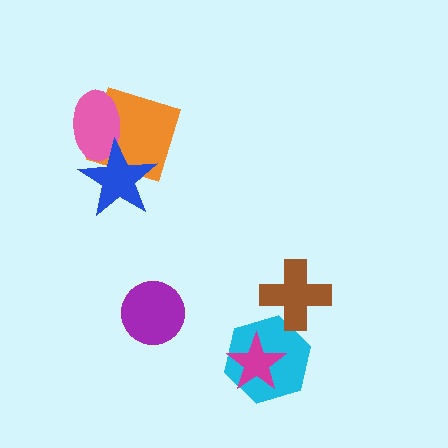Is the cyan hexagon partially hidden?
Yes, it is partially covered by another shape.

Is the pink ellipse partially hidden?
Yes, it is partially covered by another shape.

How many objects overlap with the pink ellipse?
2 objects overlap with the pink ellipse.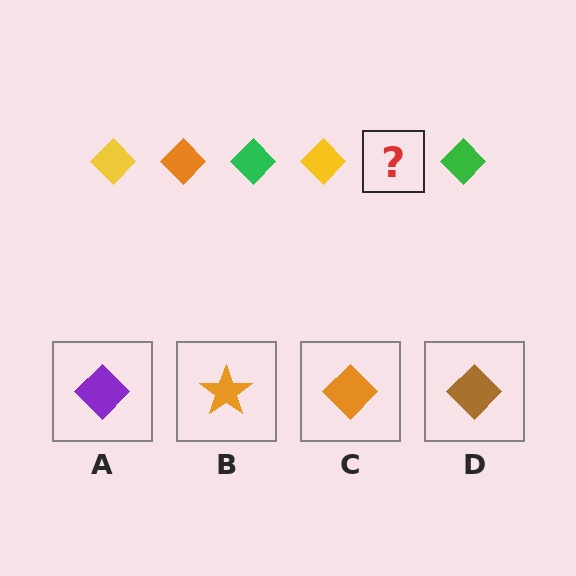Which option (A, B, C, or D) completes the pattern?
C.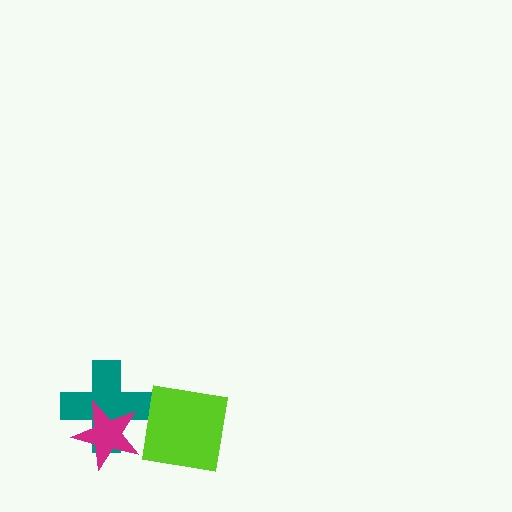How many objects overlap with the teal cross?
1 object overlaps with the teal cross.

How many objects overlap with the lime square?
0 objects overlap with the lime square.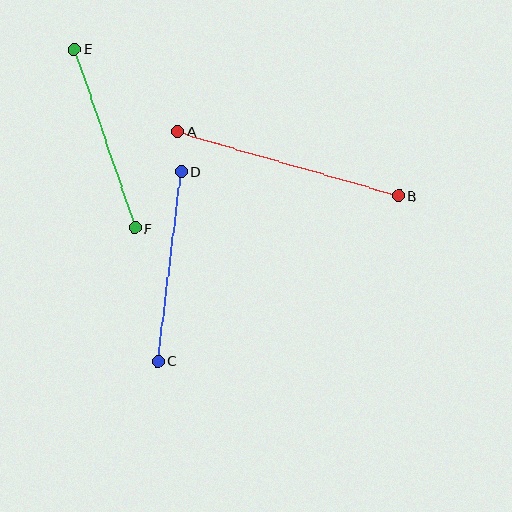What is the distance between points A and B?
The distance is approximately 230 pixels.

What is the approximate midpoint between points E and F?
The midpoint is at approximately (104, 139) pixels.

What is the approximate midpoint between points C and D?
The midpoint is at approximately (170, 266) pixels.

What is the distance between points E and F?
The distance is approximately 189 pixels.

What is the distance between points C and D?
The distance is approximately 191 pixels.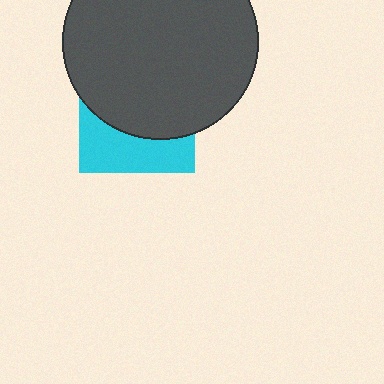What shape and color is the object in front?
The object in front is a dark gray circle.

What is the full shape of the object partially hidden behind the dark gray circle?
The partially hidden object is a cyan square.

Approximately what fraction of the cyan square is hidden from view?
Roughly 64% of the cyan square is hidden behind the dark gray circle.